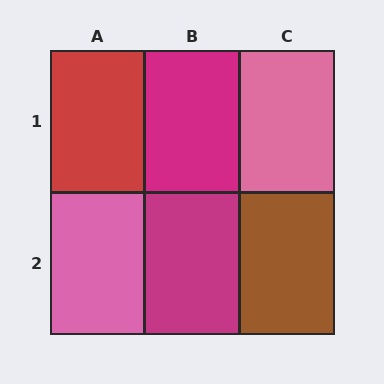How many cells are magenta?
2 cells are magenta.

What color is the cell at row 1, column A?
Red.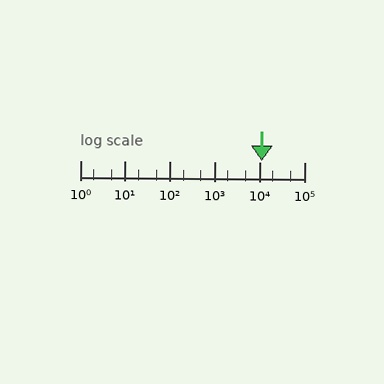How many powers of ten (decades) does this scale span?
The scale spans 5 decades, from 1 to 100000.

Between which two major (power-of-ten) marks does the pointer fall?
The pointer is between 10000 and 100000.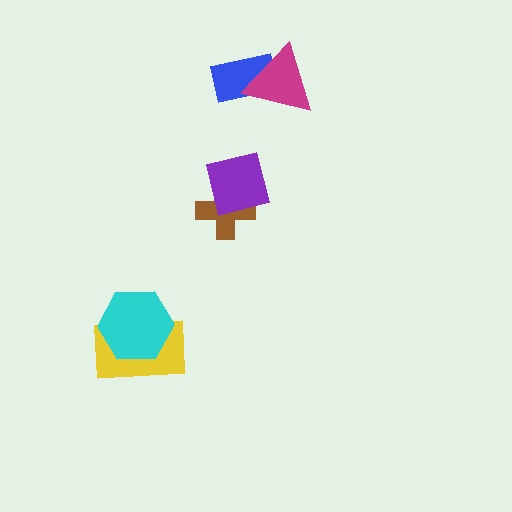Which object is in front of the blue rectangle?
The magenta triangle is in front of the blue rectangle.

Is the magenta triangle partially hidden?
No, no other shape covers it.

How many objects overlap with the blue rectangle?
1 object overlaps with the blue rectangle.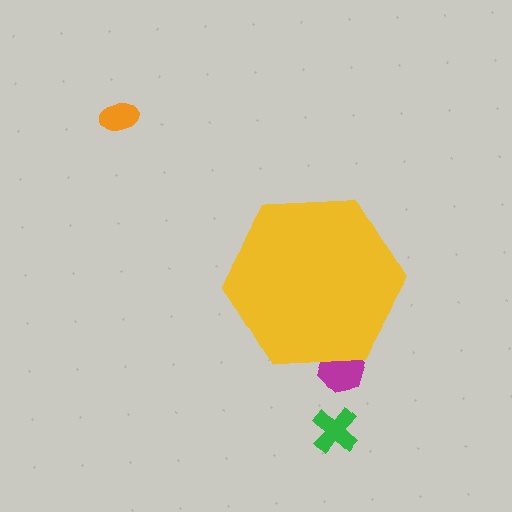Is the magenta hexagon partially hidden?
Yes, the magenta hexagon is partially hidden behind the yellow hexagon.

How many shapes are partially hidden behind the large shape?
1 shape is partially hidden.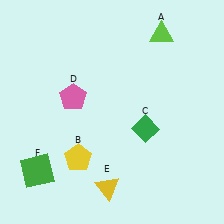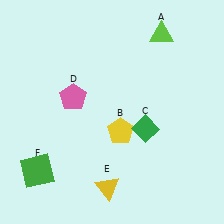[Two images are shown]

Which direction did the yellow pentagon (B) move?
The yellow pentagon (B) moved right.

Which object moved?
The yellow pentagon (B) moved right.